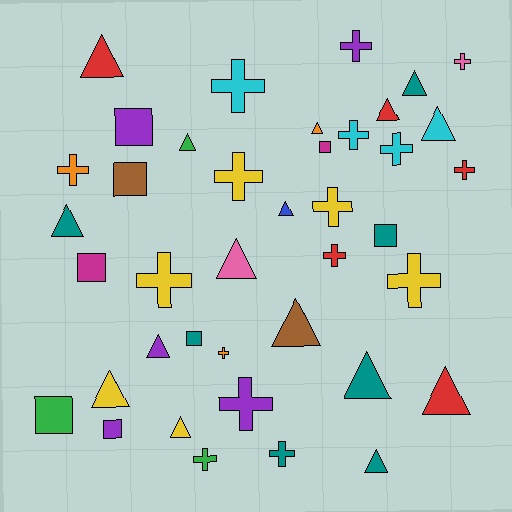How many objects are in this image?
There are 40 objects.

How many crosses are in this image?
There are 16 crosses.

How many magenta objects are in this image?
There are 2 magenta objects.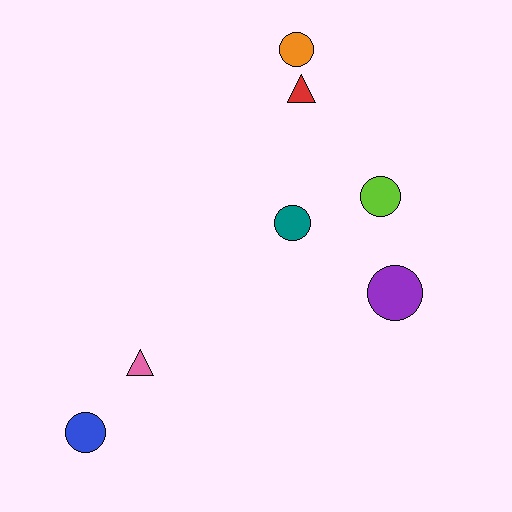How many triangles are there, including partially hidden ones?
There are 2 triangles.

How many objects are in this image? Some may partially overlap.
There are 7 objects.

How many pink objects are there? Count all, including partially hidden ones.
There is 1 pink object.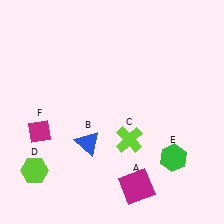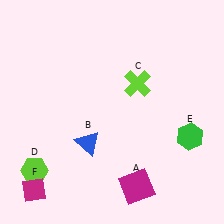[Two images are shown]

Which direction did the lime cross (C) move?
The lime cross (C) moved up.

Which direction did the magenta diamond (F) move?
The magenta diamond (F) moved down.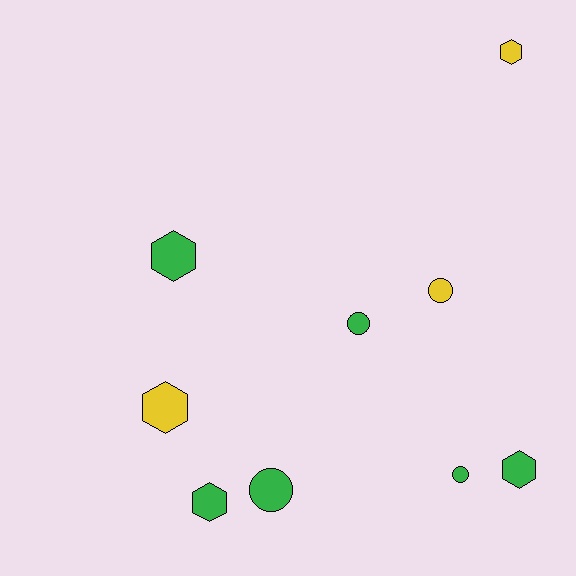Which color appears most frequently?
Green, with 6 objects.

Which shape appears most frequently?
Hexagon, with 5 objects.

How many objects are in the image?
There are 9 objects.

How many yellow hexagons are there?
There are 2 yellow hexagons.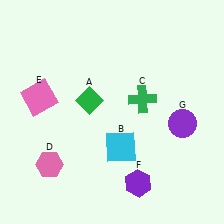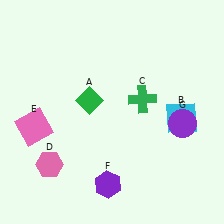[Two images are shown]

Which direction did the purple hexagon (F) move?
The purple hexagon (F) moved left.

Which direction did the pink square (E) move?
The pink square (E) moved down.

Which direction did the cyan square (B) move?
The cyan square (B) moved right.